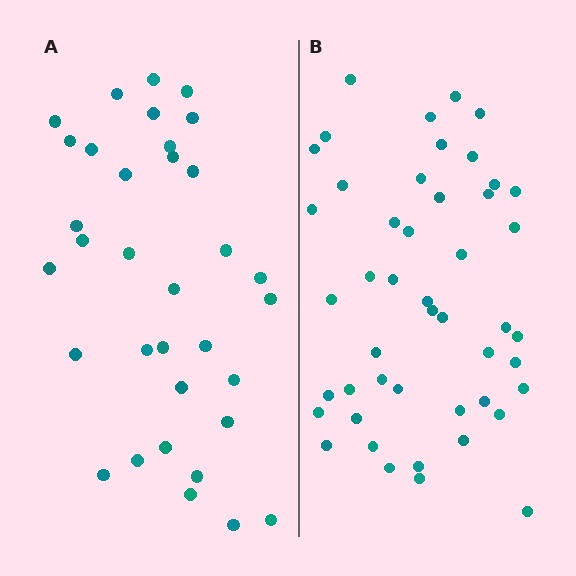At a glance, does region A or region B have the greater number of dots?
Region B (the right region) has more dots.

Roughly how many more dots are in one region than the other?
Region B has approximately 15 more dots than region A.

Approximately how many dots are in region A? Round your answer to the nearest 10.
About 30 dots. (The exact count is 34, which rounds to 30.)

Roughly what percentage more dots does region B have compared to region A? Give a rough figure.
About 40% more.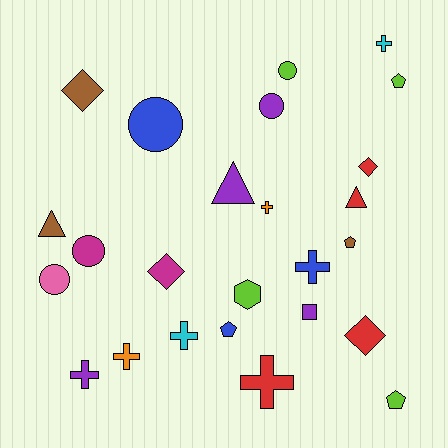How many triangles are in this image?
There are 3 triangles.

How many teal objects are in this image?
There are no teal objects.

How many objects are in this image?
There are 25 objects.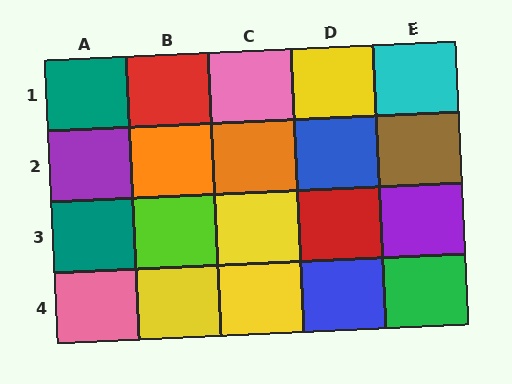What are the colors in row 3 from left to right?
Teal, lime, yellow, red, purple.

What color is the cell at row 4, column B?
Yellow.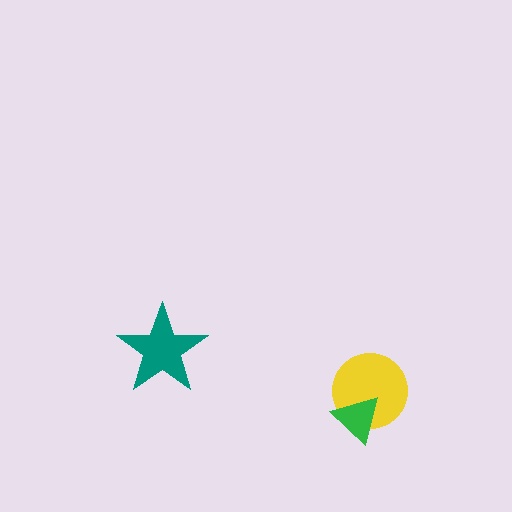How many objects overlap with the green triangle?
1 object overlaps with the green triangle.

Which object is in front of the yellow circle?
The green triangle is in front of the yellow circle.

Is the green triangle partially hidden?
No, no other shape covers it.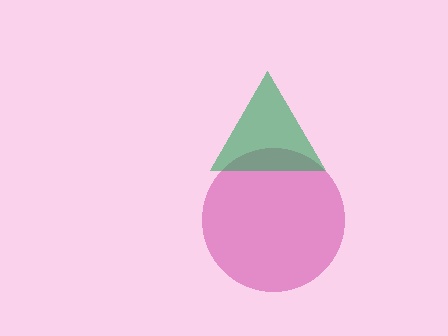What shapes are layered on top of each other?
The layered shapes are: a magenta circle, a green triangle.